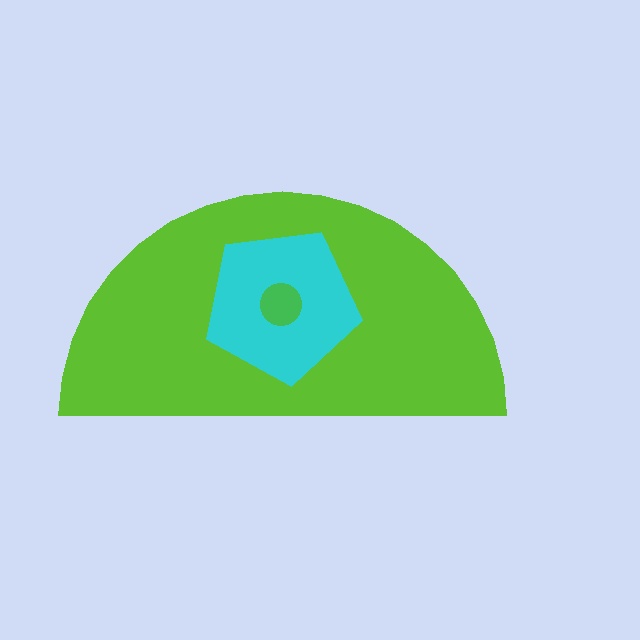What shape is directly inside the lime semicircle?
The cyan pentagon.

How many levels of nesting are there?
3.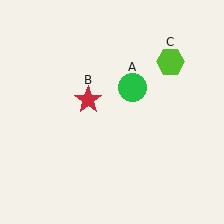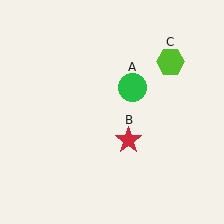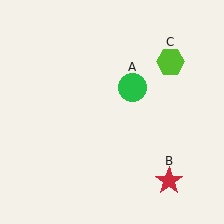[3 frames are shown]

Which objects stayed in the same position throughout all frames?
Green circle (object A) and lime hexagon (object C) remained stationary.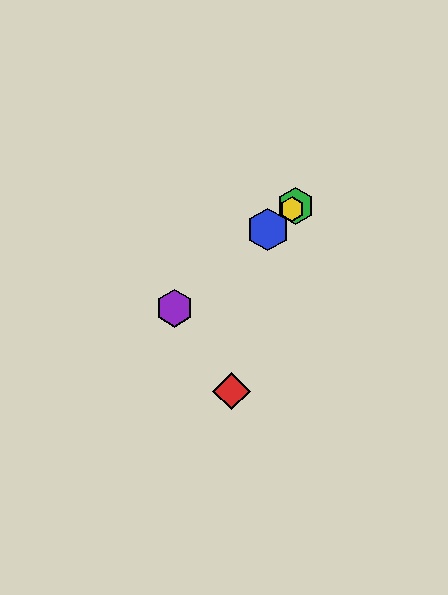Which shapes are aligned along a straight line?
The blue hexagon, the green hexagon, the yellow hexagon, the purple hexagon are aligned along a straight line.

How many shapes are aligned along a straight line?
4 shapes (the blue hexagon, the green hexagon, the yellow hexagon, the purple hexagon) are aligned along a straight line.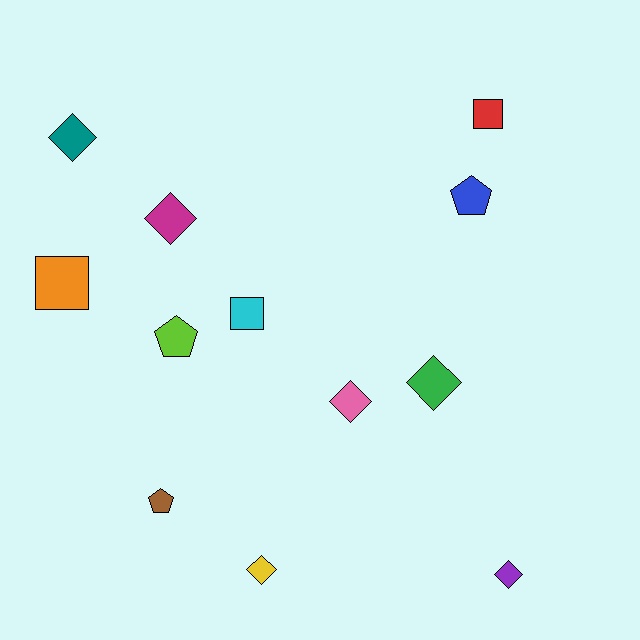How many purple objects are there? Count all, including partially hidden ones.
There is 1 purple object.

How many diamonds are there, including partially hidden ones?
There are 6 diamonds.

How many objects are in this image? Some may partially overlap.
There are 12 objects.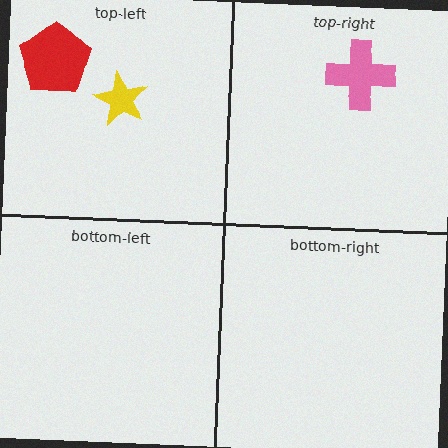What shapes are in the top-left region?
The yellow star, the red pentagon.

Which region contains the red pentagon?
The top-left region.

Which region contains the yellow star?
The top-left region.